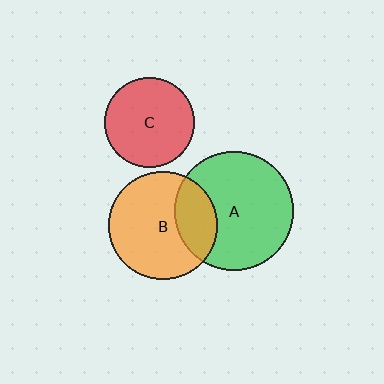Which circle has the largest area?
Circle A (green).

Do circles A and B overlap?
Yes.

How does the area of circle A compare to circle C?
Approximately 1.8 times.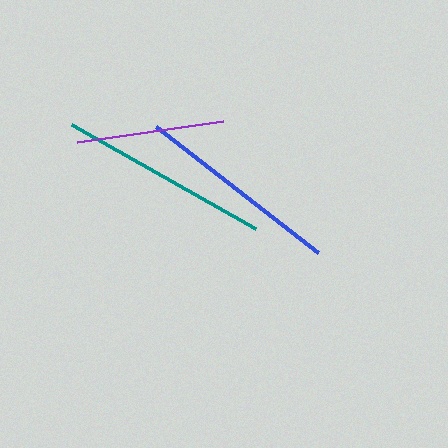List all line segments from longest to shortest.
From longest to shortest: teal, blue, purple.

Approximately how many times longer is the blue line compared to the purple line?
The blue line is approximately 1.4 times the length of the purple line.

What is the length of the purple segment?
The purple segment is approximately 148 pixels long.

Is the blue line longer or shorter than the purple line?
The blue line is longer than the purple line.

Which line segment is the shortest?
The purple line is the shortest at approximately 148 pixels.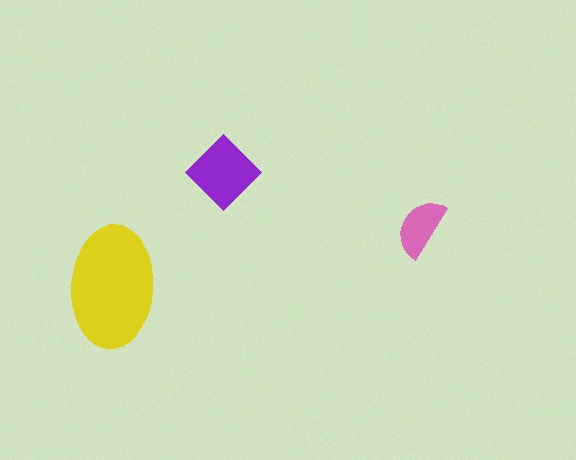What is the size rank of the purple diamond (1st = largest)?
2nd.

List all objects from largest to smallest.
The yellow ellipse, the purple diamond, the pink semicircle.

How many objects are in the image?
There are 3 objects in the image.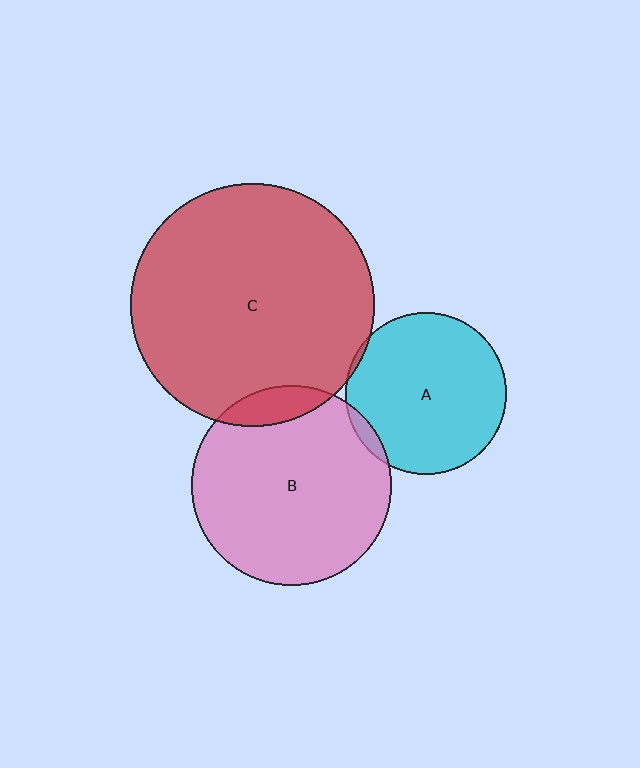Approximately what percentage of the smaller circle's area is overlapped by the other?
Approximately 10%.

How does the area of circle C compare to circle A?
Approximately 2.3 times.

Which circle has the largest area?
Circle C (red).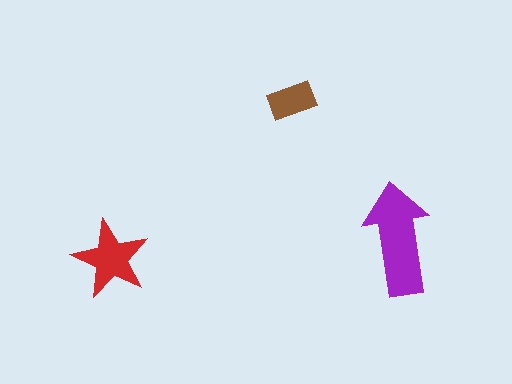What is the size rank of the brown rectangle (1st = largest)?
3rd.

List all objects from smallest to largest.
The brown rectangle, the red star, the purple arrow.